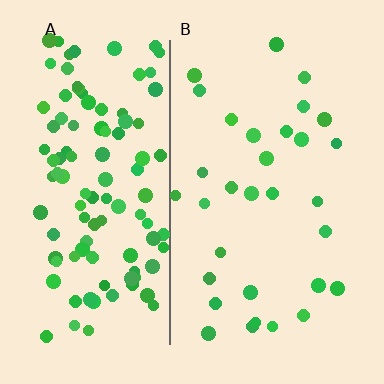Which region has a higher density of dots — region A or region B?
A (the left).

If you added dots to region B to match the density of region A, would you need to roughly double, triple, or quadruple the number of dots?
Approximately triple.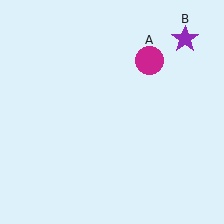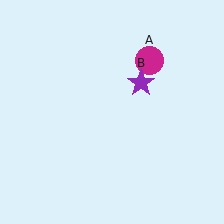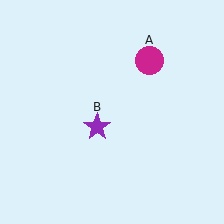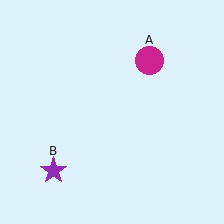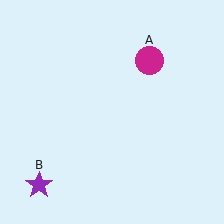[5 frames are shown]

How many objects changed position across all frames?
1 object changed position: purple star (object B).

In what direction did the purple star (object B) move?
The purple star (object B) moved down and to the left.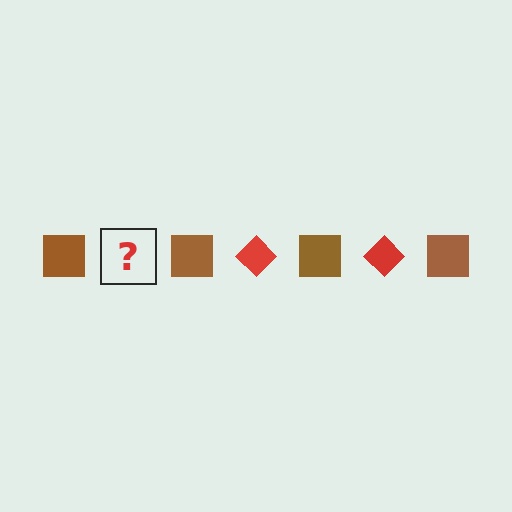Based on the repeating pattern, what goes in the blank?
The blank should be a red diamond.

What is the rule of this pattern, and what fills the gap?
The rule is that the pattern alternates between brown square and red diamond. The gap should be filled with a red diamond.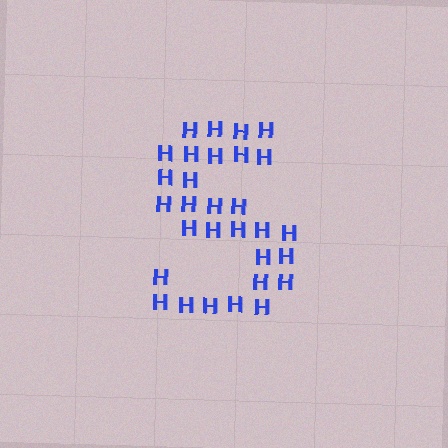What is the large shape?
The large shape is the letter S.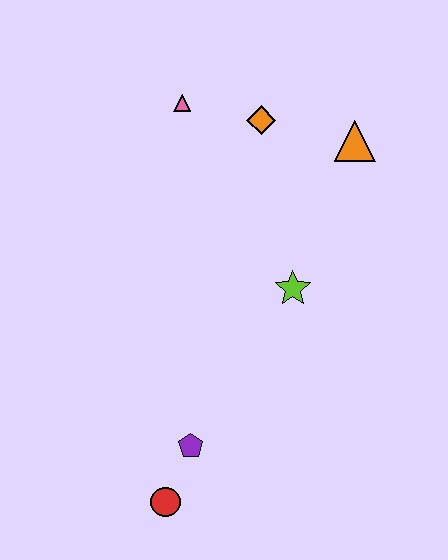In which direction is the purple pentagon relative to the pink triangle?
The purple pentagon is below the pink triangle.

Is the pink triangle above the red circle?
Yes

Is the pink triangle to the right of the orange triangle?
No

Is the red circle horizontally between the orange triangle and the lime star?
No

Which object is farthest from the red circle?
The orange triangle is farthest from the red circle.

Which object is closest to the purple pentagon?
The red circle is closest to the purple pentagon.